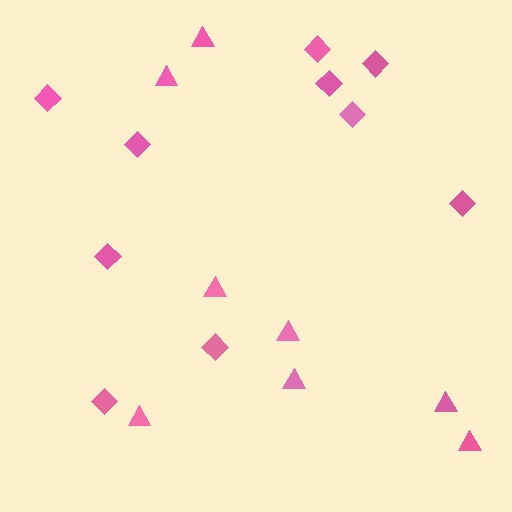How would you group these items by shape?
There are 2 groups: one group of diamonds (10) and one group of triangles (8).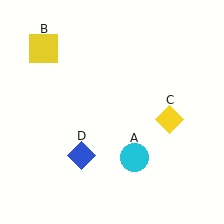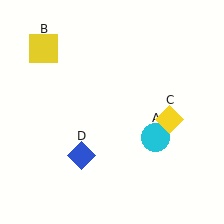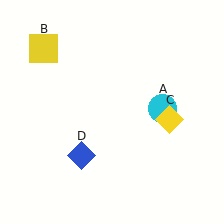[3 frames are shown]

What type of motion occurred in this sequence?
The cyan circle (object A) rotated counterclockwise around the center of the scene.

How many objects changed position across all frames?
1 object changed position: cyan circle (object A).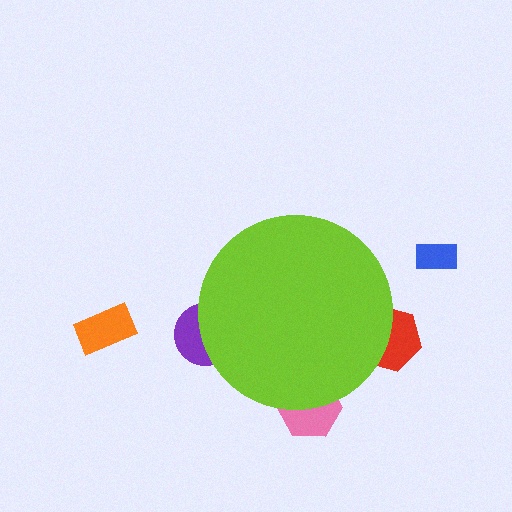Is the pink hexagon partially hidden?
Yes, the pink hexagon is partially hidden behind the lime circle.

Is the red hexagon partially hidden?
Yes, the red hexagon is partially hidden behind the lime circle.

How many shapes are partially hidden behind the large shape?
3 shapes are partially hidden.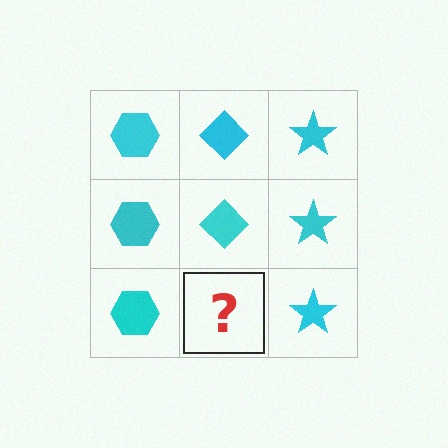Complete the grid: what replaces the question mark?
The question mark should be replaced with a cyan diamond.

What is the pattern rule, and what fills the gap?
The rule is that each column has a consistent shape. The gap should be filled with a cyan diamond.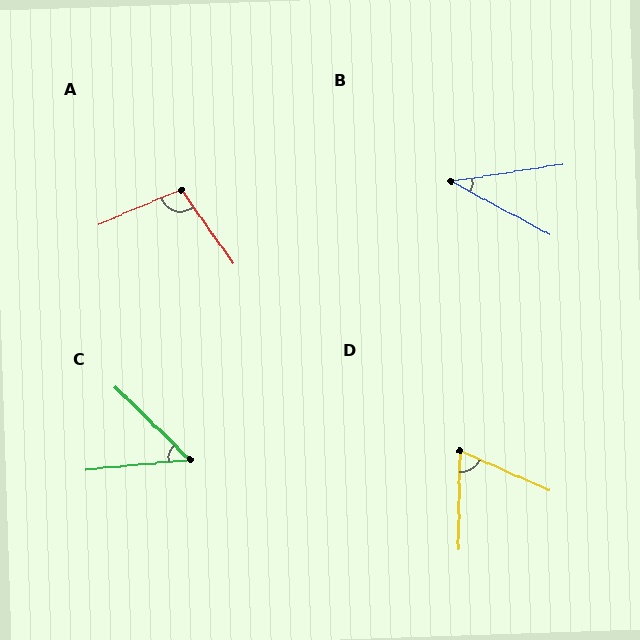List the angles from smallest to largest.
B (37°), C (50°), D (67°), A (103°).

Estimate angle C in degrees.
Approximately 50 degrees.